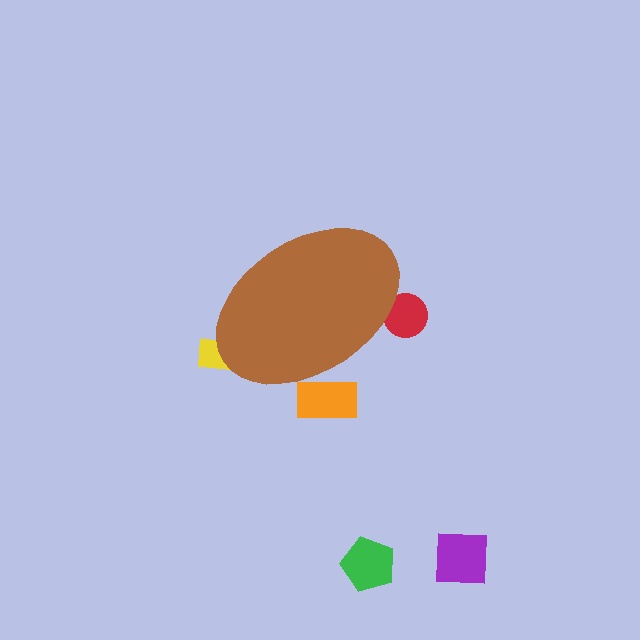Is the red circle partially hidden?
Yes, the red circle is partially hidden behind the brown ellipse.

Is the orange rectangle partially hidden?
Yes, the orange rectangle is partially hidden behind the brown ellipse.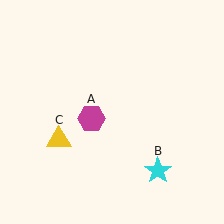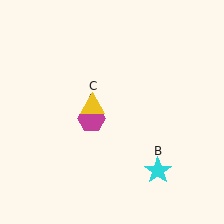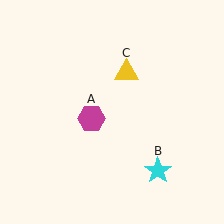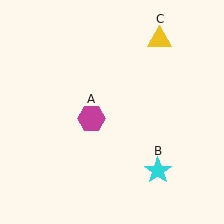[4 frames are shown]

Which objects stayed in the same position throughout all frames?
Magenta hexagon (object A) and cyan star (object B) remained stationary.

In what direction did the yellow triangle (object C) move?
The yellow triangle (object C) moved up and to the right.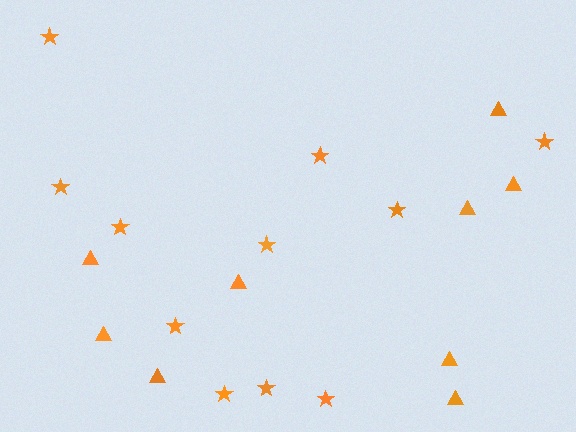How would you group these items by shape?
There are 2 groups: one group of stars (11) and one group of triangles (9).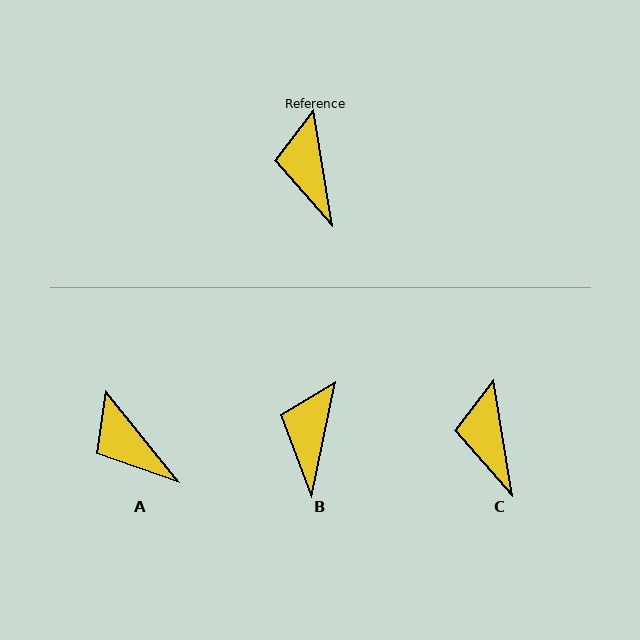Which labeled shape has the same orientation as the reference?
C.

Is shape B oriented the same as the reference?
No, it is off by about 21 degrees.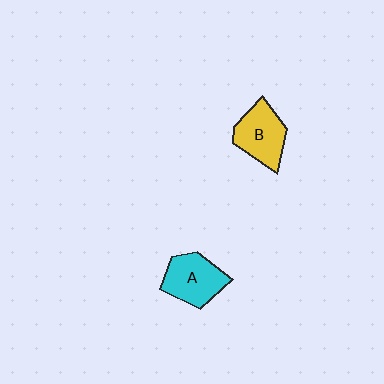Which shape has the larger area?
Shape A (cyan).